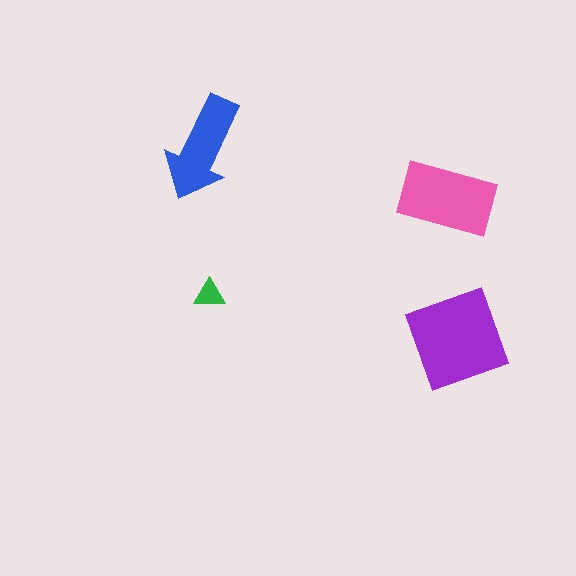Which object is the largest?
The purple square.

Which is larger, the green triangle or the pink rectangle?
The pink rectangle.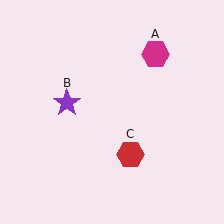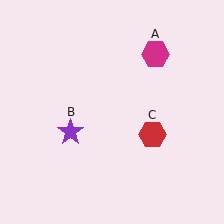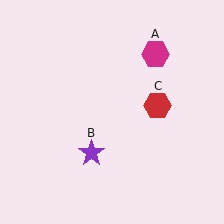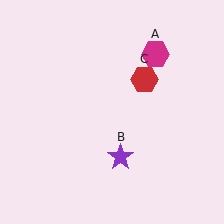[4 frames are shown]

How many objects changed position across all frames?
2 objects changed position: purple star (object B), red hexagon (object C).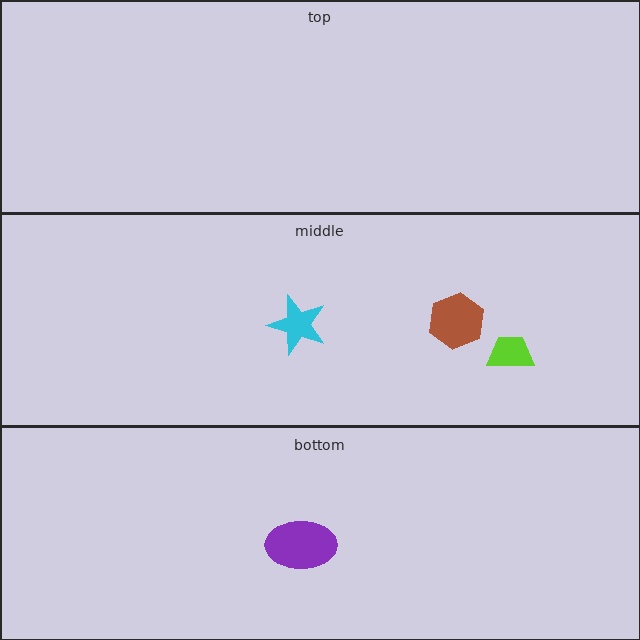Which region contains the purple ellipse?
The bottom region.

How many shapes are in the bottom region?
1.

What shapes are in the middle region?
The lime trapezoid, the brown hexagon, the cyan star.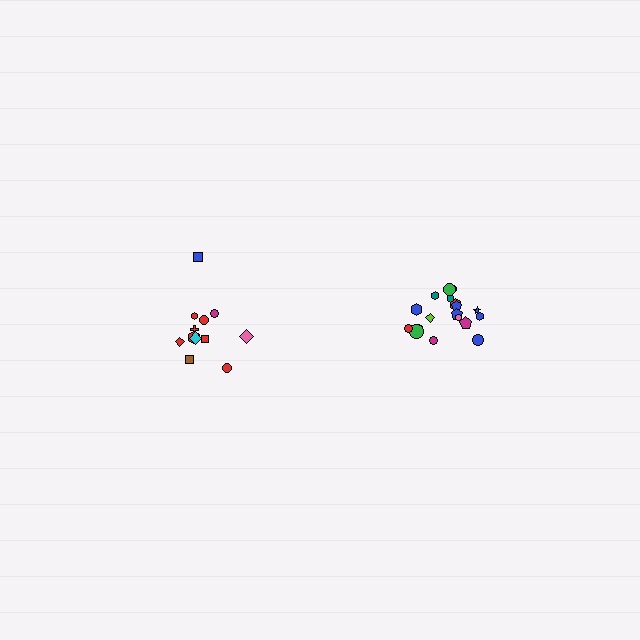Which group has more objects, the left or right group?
The right group.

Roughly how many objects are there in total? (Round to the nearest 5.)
Roughly 30 objects in total.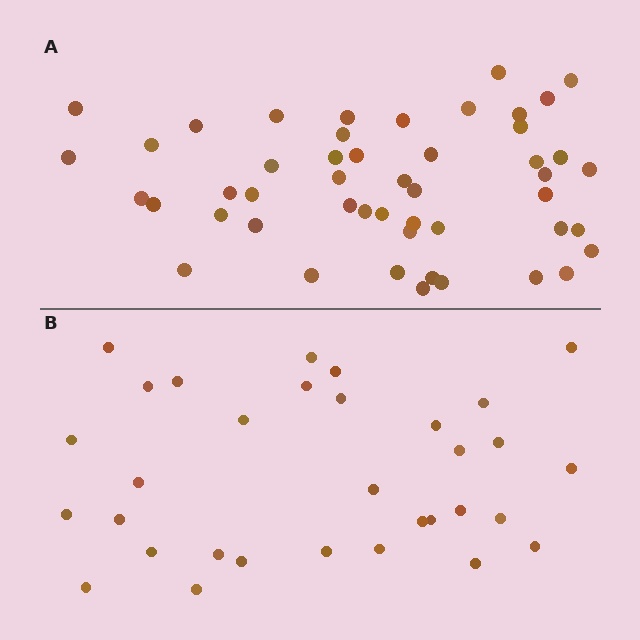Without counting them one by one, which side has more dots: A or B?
Region A (the top region) has more dots.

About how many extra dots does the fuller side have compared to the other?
Region A has approximately 15 more dots than region B.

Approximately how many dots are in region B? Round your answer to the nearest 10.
About 30 dots. (The exact count is 32, which rounds to 30.)